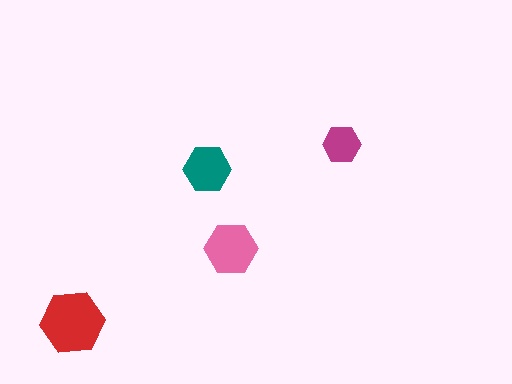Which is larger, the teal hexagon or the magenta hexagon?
The teal one.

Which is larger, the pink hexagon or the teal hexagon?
The pink one.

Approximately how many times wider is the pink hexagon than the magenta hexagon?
About 1.5 times wider.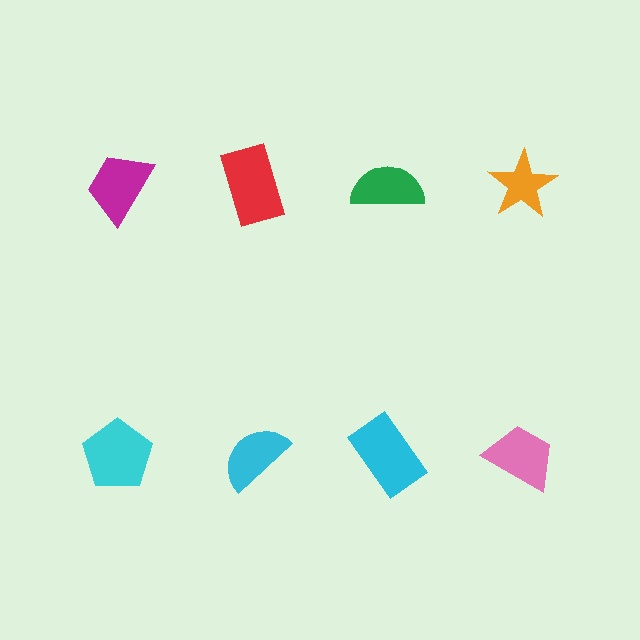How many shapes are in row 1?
4 shapes.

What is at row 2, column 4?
A pink trapezoid.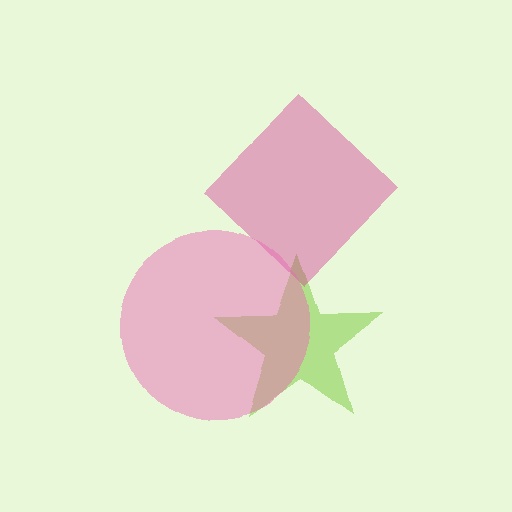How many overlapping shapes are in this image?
There are 3 overlapping shapes in the image.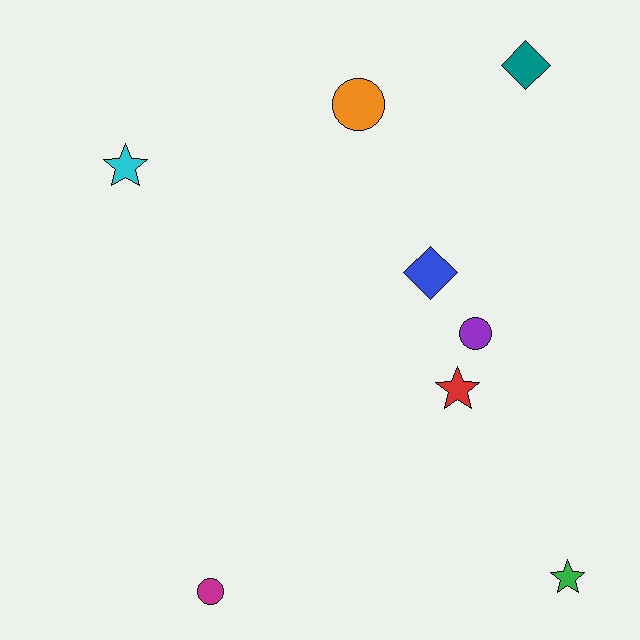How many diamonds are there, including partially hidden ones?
There are 2 diamonds.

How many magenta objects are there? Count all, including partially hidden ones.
There is 1 magenta object.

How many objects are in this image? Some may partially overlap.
There are 8 objects.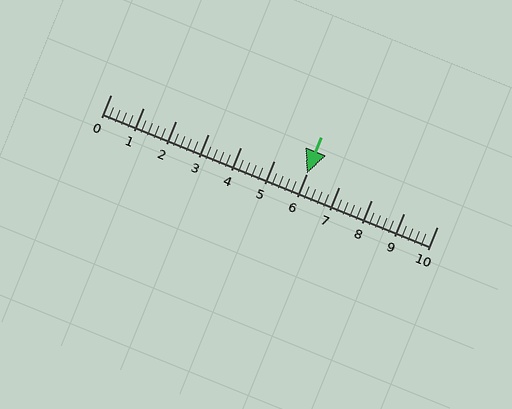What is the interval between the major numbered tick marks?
The major tick marks are spaced 1 units apart.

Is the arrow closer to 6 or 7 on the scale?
The arrow is closer to 6.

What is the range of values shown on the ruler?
The ruler shows values from 0 to 10.